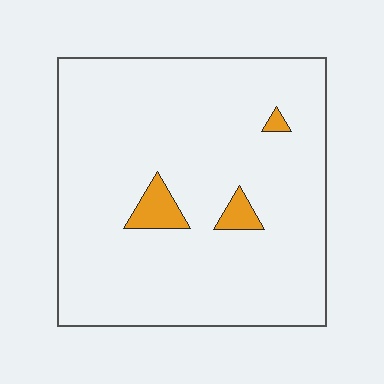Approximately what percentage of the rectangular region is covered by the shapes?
Approximately 5%.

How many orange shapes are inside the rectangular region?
3.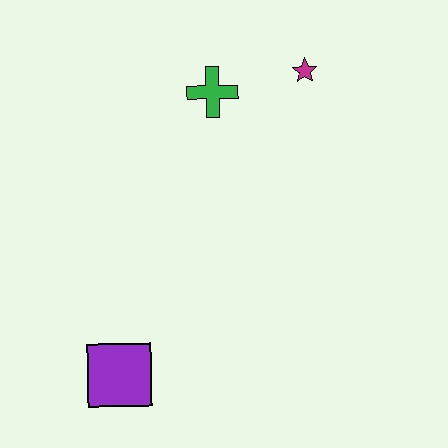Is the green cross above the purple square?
Yes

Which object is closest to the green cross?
The magenta star is closest to the green cross.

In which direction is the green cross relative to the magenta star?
The green cross is to the left of the magenta star.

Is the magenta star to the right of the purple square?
Yes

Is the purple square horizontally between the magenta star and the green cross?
No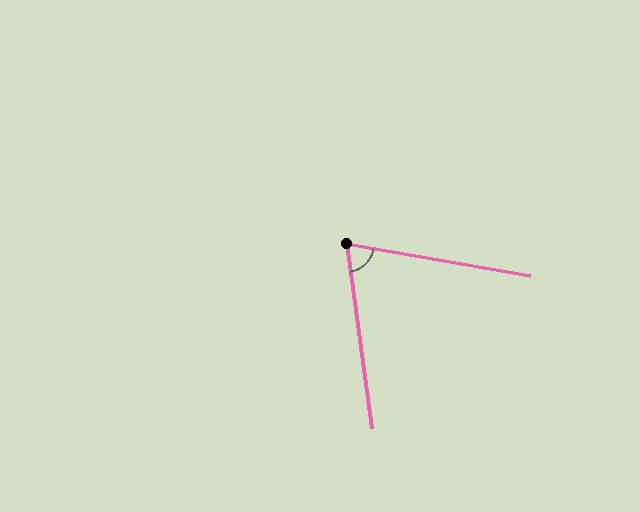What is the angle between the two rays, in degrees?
Approximately 73 degrees.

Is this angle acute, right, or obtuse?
It is acute.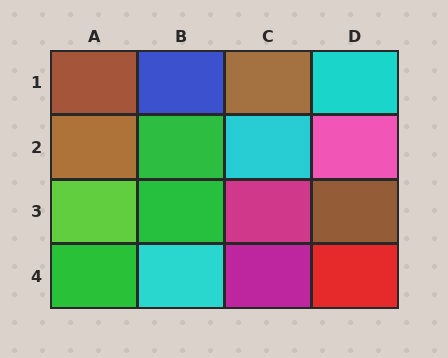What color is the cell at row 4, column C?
Magenta.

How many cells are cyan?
3 cells are cyan.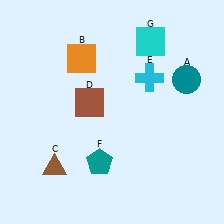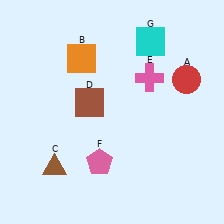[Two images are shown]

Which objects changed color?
A changed from teal to red. E changed from cyan to pink. F changed from teal to pink.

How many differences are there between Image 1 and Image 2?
There are 3 differences between the two images.